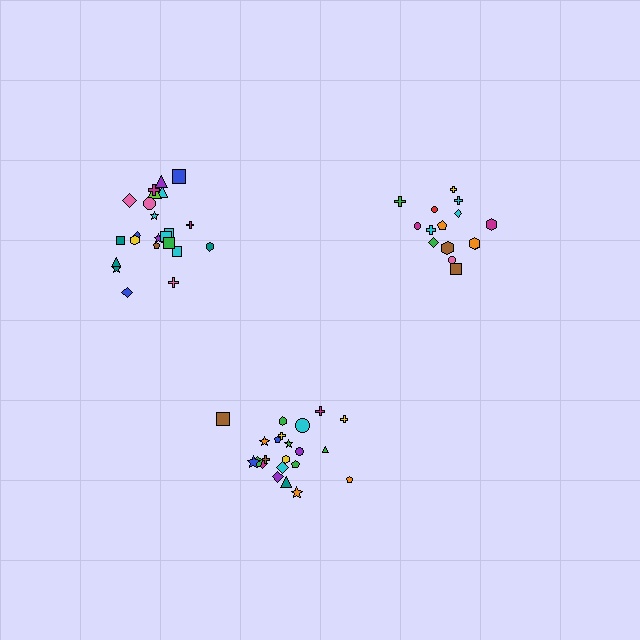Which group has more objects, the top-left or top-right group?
The top-left group.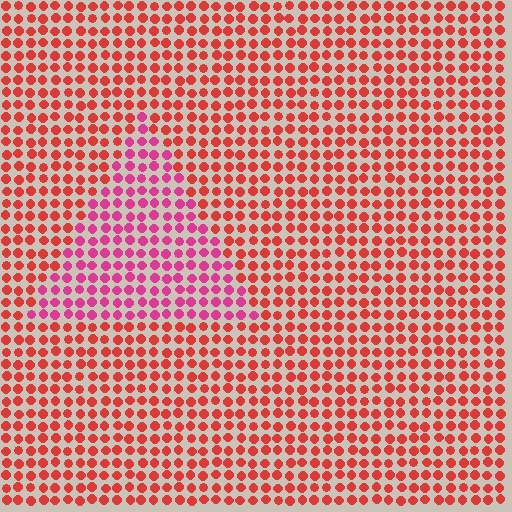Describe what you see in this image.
The image is filled with small red elements in a uniform arrangement. A triangle-shaped region is visible where the elements are tinted to a slightly different hue, forming a subtle color boundary.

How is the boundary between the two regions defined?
The boundary is defined purely by a slight shift in hue (about 34 degrees). Spacing, size, and orientation are identical on both sides.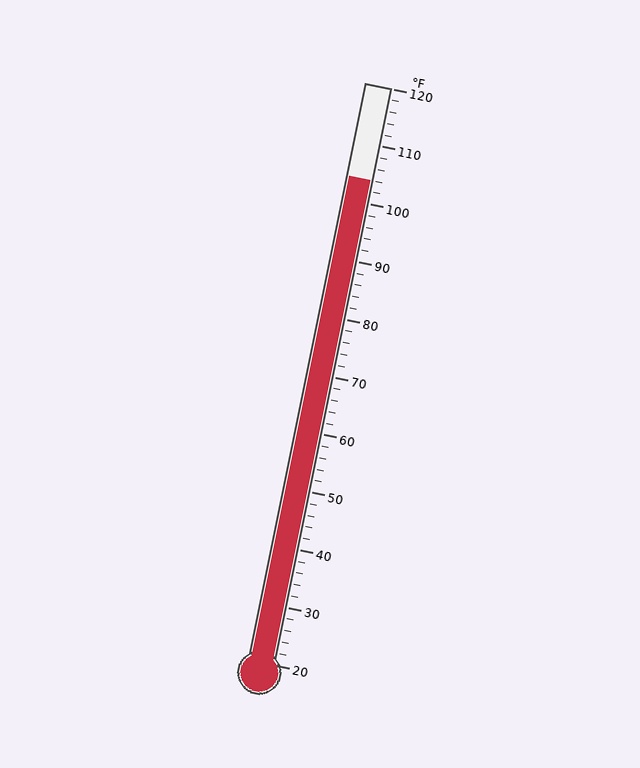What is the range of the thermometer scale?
The thermometer scale ranges from 20°F to 120°F.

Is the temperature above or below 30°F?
The temperature is above 30°F.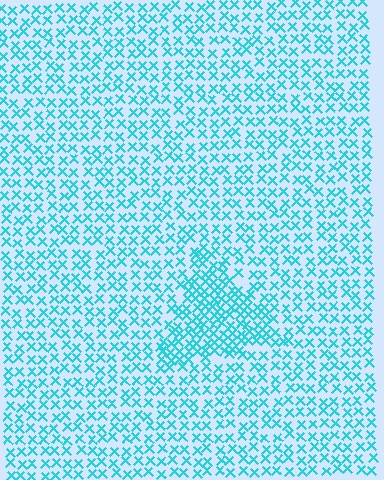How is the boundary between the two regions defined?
The boundary is defined by a change in element density (approximately 1.8x ratio). All elements are the same color, size, and shape.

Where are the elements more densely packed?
The elements are more densely packed inside the triangle boundary.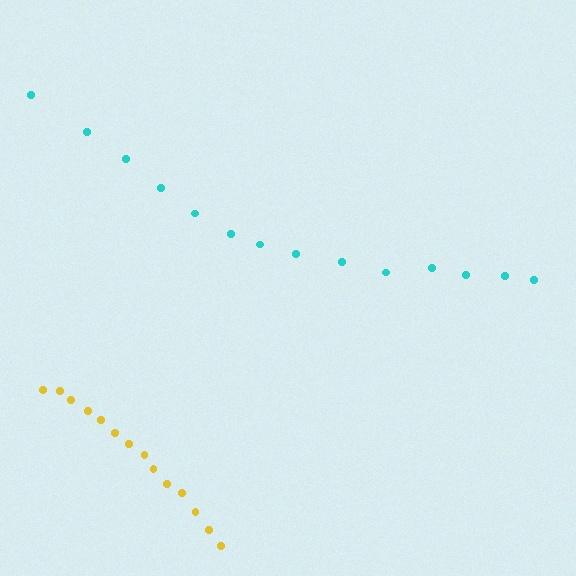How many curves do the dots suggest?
There are 2 distinct paths.